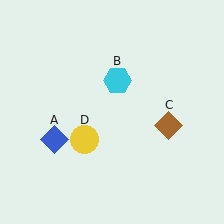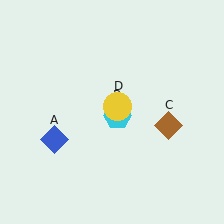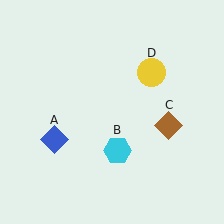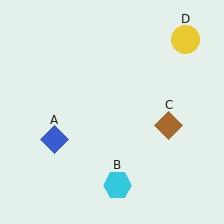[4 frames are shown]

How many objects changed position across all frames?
2 objects changed position: cyan hexagon (object B), yellow circle (object D).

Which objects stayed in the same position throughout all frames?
Blue diamond (object A) and brown diamond (object C) remained stationary.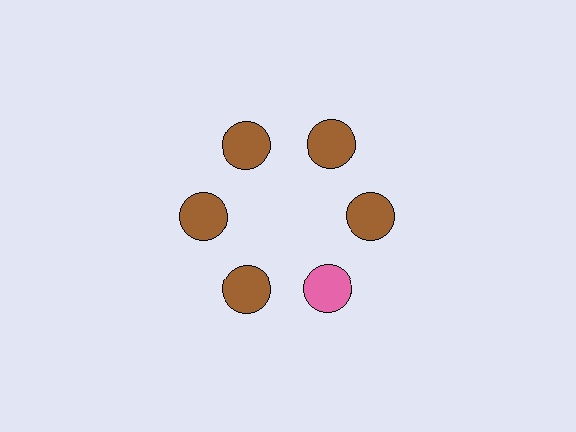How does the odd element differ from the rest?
It has a different color: pink instead of brown.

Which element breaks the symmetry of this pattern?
The pink circle at roughly the 5 o'clock position breaks the symmetry. All other shapes are brown circles.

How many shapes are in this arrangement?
There are 6 shapes arranged in a ring pattern.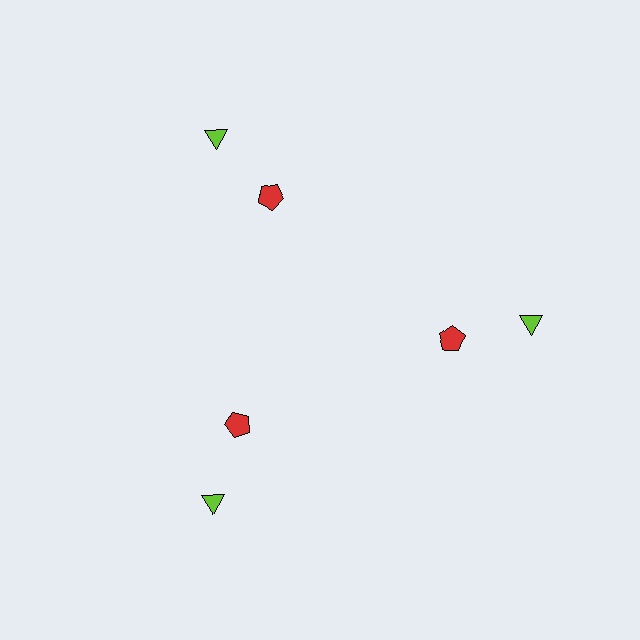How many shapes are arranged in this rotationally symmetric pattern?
There are 6 shapes, arranged in 3 groups of 2.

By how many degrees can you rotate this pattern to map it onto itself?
The pattern maps onto itself every 120 degrees of rotation.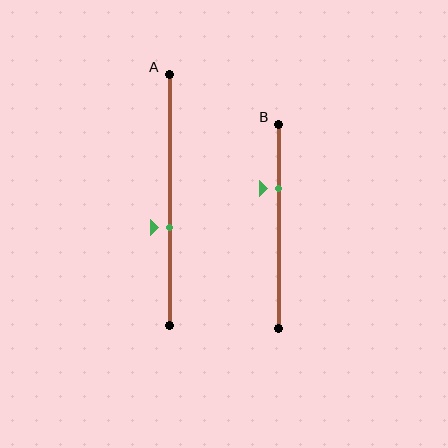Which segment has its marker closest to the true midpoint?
Segment A has its marker closest to the true midpoint.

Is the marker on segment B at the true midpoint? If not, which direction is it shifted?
No, the marker on segment B is shifted upward by about 18% of the segment length.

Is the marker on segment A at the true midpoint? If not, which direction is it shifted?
No, the marker on segment A is shifted downward by about 11% of the segment length.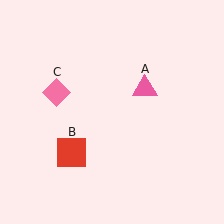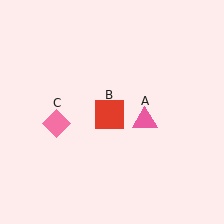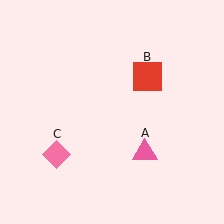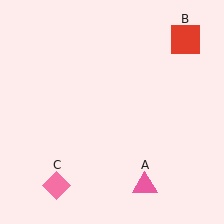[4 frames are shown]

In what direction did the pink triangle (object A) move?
The pink triangle (object A) moved down.